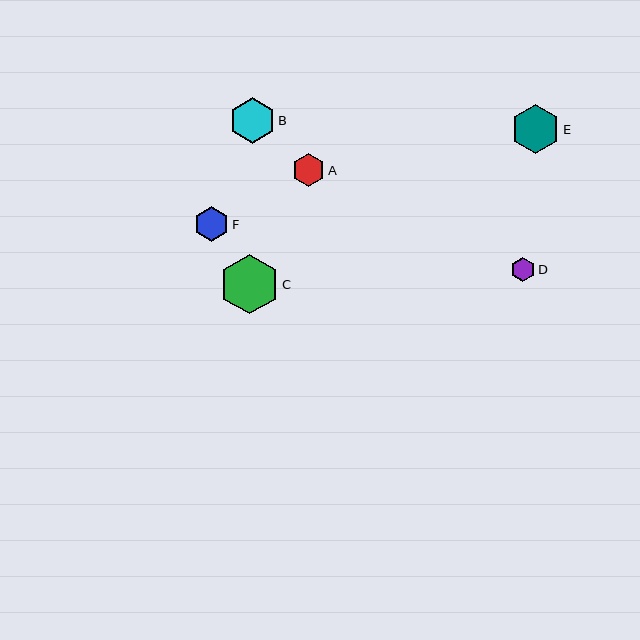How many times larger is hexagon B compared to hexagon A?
Hexagon B is approximately 1.4 times the size of hexagon A.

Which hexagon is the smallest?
Hexagon D is the smallest with a size of approximately 24 pixels.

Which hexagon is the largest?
Hexagon C is the largest with a size of approximately 59 pixels.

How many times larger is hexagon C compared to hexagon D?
Hexagon C is approximately 2.5 times the size of hexagon D.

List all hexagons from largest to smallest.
From largest to smallest: C, E, B, F, A, D.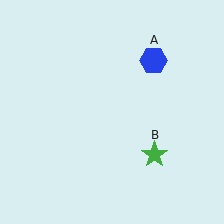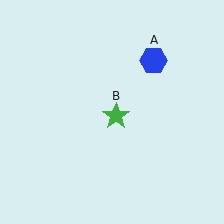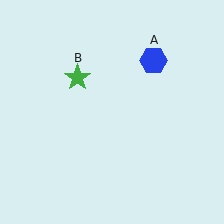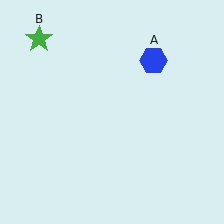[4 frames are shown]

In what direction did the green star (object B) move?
The green star (object B) moved up and to the left.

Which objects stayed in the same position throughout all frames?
Blue hexagon (object A) remained stationary.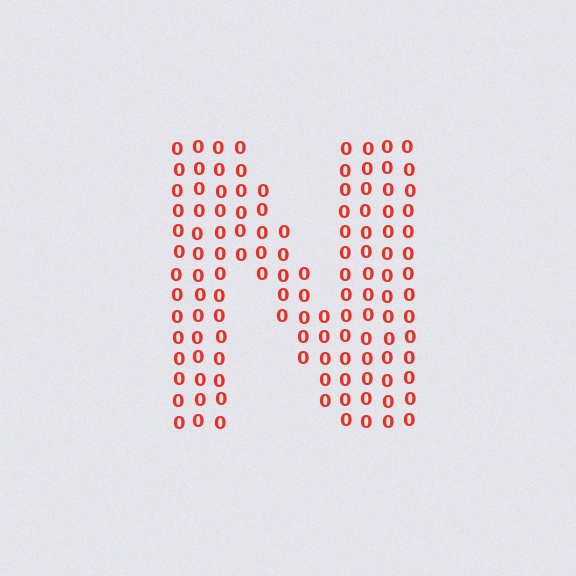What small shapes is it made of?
It is made of small digit 0's.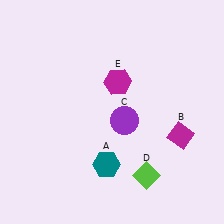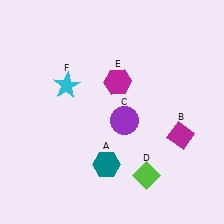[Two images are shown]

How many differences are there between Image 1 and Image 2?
There is 1 difference between the two images.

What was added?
A cyan star (F) was added in Image 2.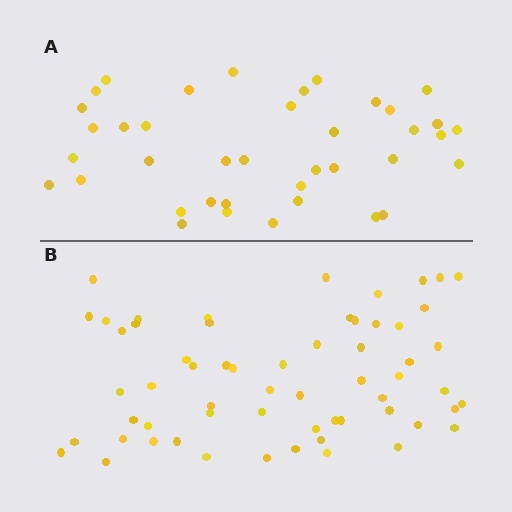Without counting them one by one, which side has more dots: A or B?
Region B (the bottom region) has more dots.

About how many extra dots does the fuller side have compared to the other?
Region B has approximately 20 more dots than region A.